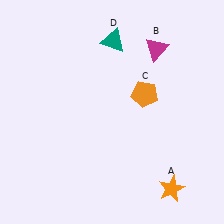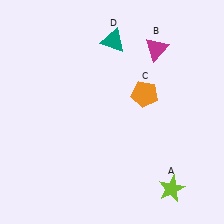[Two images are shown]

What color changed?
The star (A) changed from orange in Image 1 to lime in Image 2.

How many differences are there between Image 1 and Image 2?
There is 1 difference between the two images.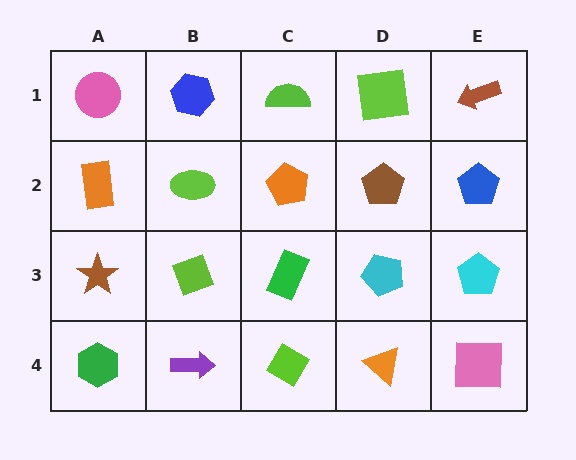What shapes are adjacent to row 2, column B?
A blue hexagon (row 1, column B), a lime diamond (row 3, column B), an orange rectangle (row 2, column A), an orange pentagon (row 2, column C).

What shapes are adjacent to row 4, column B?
A lime diamond (row 3, column B), a green hexagon (row 4, column A), a lime diamond (row 4, column C).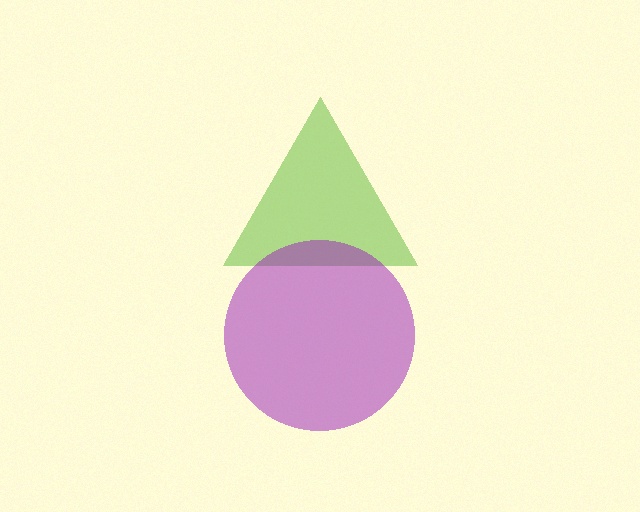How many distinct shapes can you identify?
There are 2 distinct shapes: a lime triangle, a purple circle.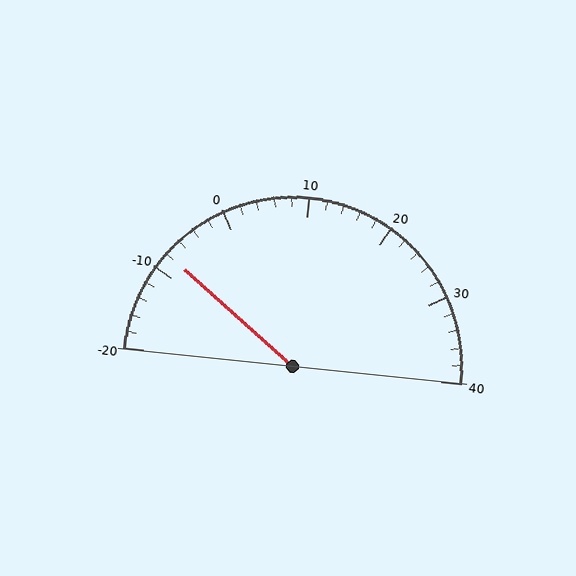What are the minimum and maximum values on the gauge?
The gauge ranges from -20 to 40.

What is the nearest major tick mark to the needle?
The nearest major tick mark is -10.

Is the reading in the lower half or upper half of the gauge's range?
The reading is in the lower half of the range (-20 to 40).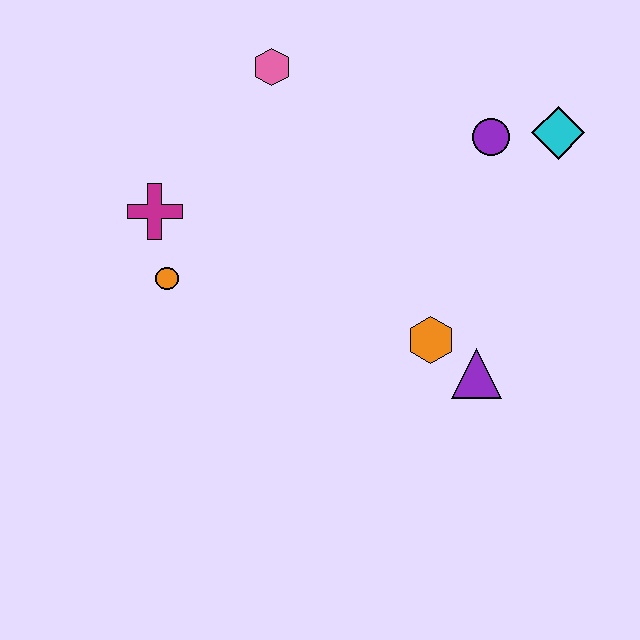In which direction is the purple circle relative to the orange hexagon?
The purple circle is above the orange hexagon.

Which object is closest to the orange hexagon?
The purple triangle is closest to the orange hexagon.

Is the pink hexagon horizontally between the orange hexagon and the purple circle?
No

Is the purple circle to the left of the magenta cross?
No